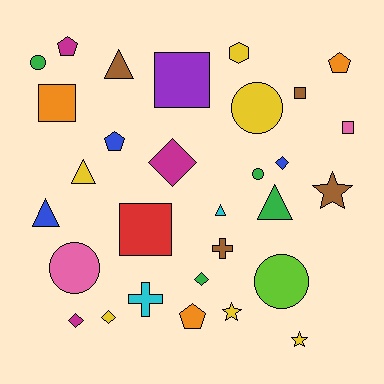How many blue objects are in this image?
There are 3 blue objects.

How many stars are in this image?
There are 3 stars.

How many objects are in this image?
There are 30 objects.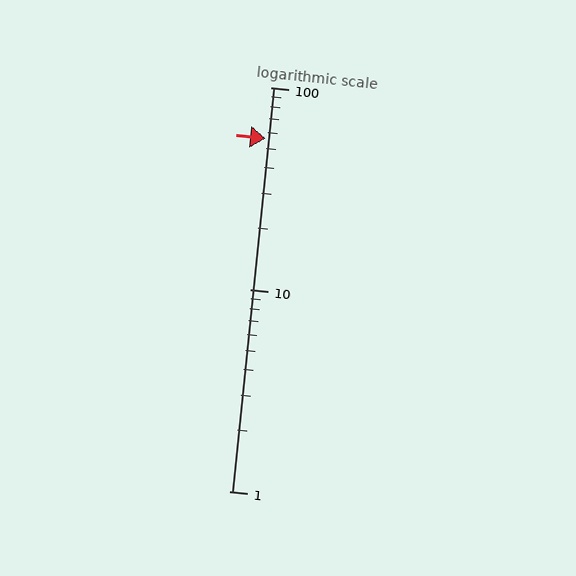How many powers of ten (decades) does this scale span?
The scale spans 2 decades, from 1 to 100.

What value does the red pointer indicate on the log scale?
The pointer indicates approximately 56.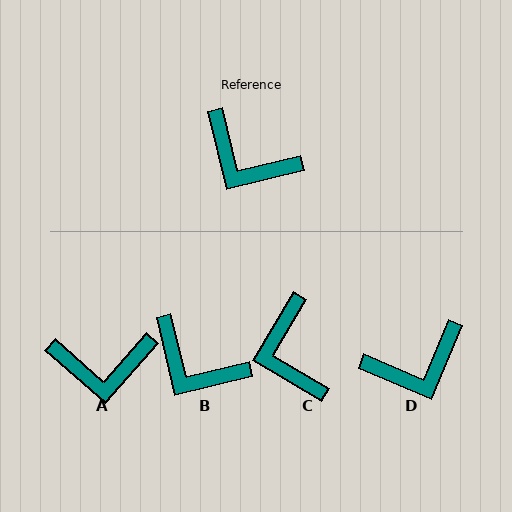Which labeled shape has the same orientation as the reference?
B.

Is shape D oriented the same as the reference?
No, it is off by about 54 degrees.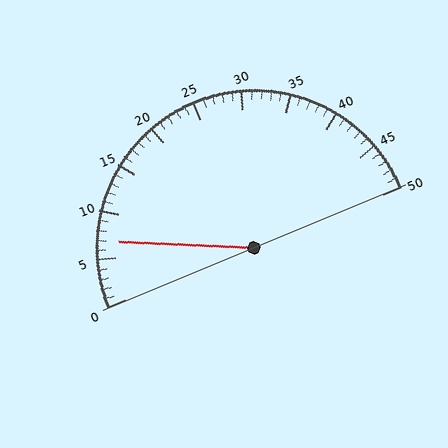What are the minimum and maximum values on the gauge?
The gauge ranges from 0 to 50.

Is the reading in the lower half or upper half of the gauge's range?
The reading is in the lower half of the range (0 to 50).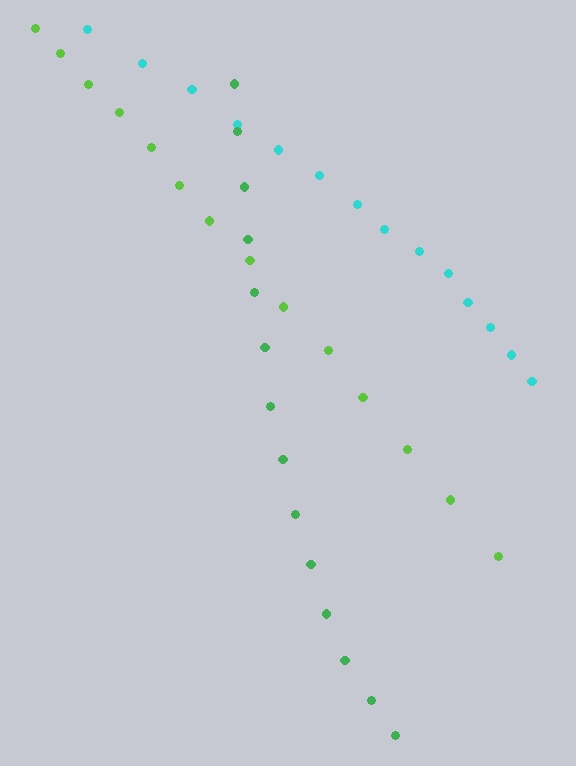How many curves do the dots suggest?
There are 3 distinct paths.